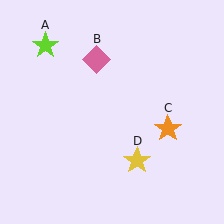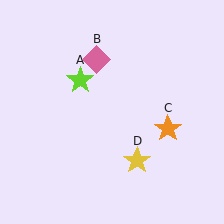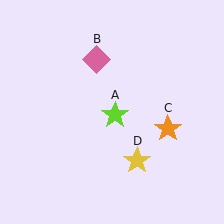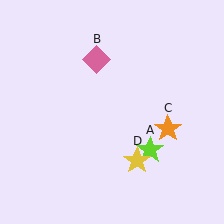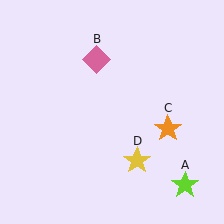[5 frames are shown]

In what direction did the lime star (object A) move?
The lime star (object A) moved down and to the right.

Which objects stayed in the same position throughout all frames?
Pink diamond (object B) and orange star (object C) and yellow star (object D) remained stationary.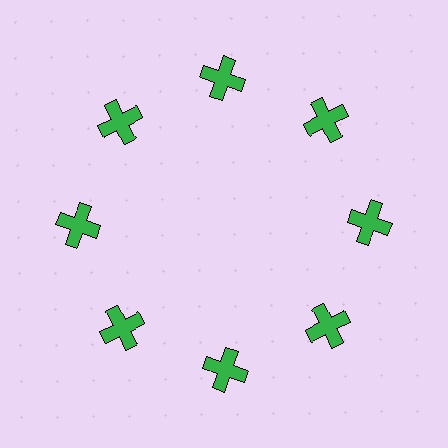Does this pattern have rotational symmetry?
Yes, this pattern has 8-fold rotational symmetry. It looks the same after rotating 45 degrees around the center.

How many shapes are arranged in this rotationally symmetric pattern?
There are 8 shapes, arranged in 8 groups of 1.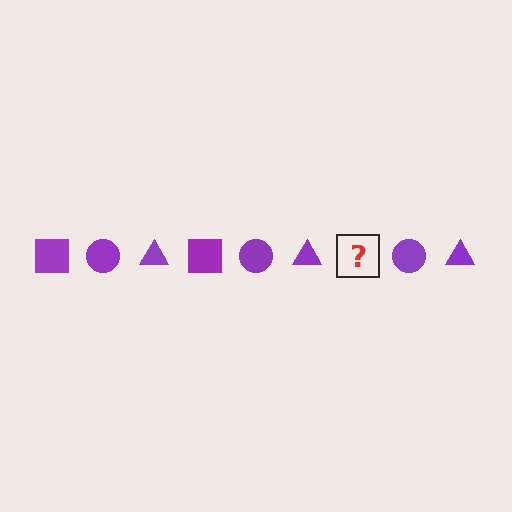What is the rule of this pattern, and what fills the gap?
The rule is that the pattern cycles through square, circle, triangle shapes in purple. The gap should be filled with a purple square.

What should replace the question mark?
The question mark should be replaced with a purple square.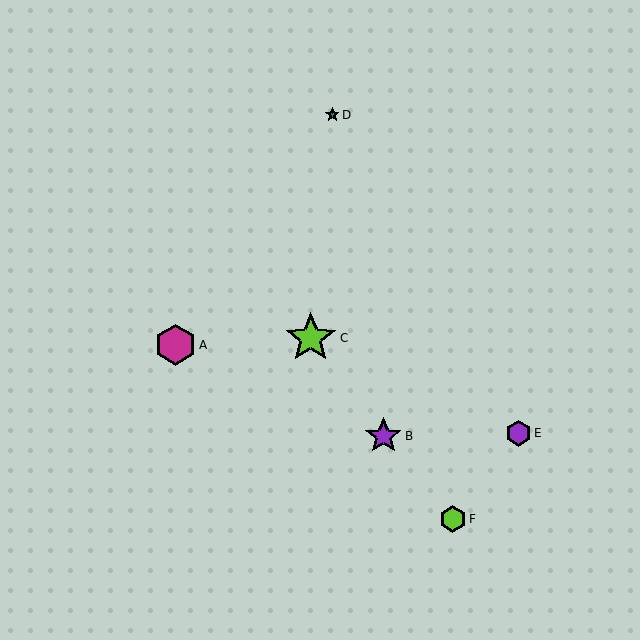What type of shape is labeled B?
Shape B is a purple star.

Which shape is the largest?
The lime star (labeled C) is the largest.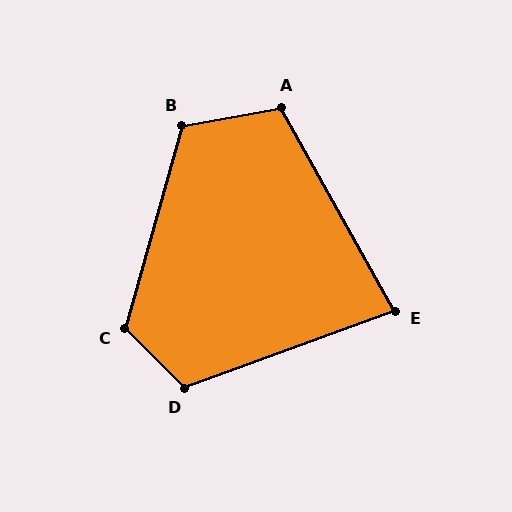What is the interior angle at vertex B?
Approximately 116 degrees (obtuse).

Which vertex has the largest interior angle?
C, at approximately 119 degrees.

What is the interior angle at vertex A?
Approximately 109 degrees (obtuse).